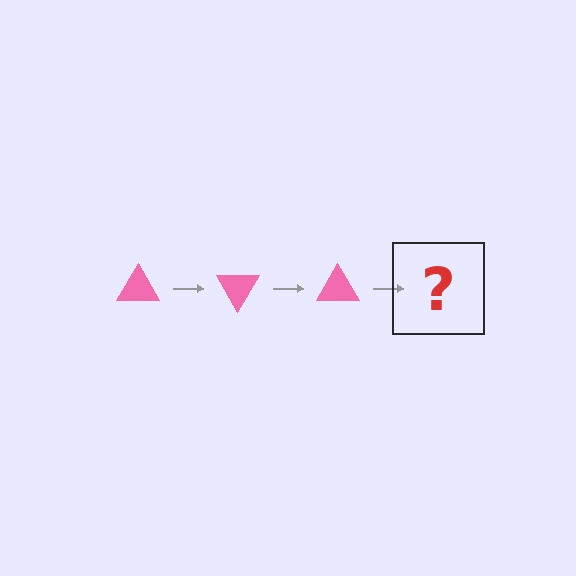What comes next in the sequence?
The next element should be a pink triangle rotated 180 degrees.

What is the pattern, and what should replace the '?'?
The pattern is that the triangle rotates 60 degrees each step. The '?' should be a pink triangle rotated 180 degrees.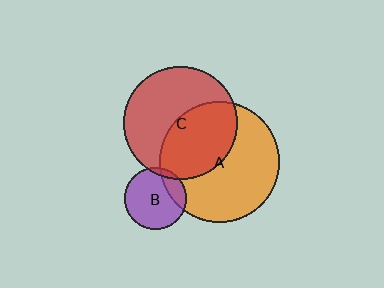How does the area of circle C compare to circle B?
Approximately 3.4 times.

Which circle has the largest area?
Circle A (orange).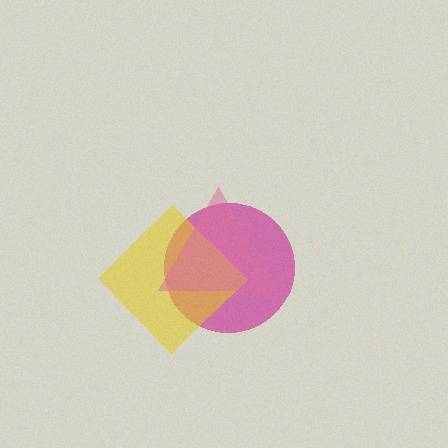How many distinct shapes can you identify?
There are 3 distinct shapes: a magenta circle, a yellow diamond, a pink triangle.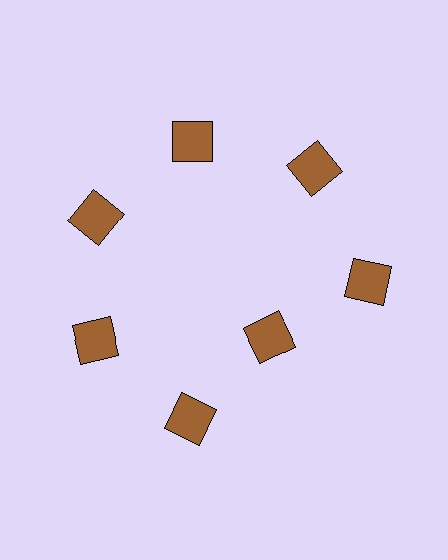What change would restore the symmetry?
The symmetry would be restored by moving it outward, back onto the ring so that all 7 squares sit at equal angles and equal distance from the center.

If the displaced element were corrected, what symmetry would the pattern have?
It would have 7-fold rotational symmetry — the pattern would map onto itself every 51 degrees.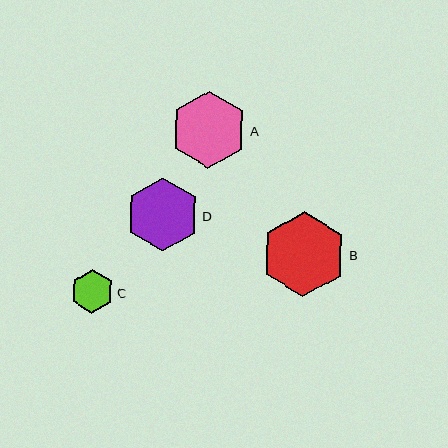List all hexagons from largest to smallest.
From largest to smallest: B, A, D, C.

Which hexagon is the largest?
Hexagon B is the largest with a size of approximately 85 pixels.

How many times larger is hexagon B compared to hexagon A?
Hexagon B is approximately 1.1 times the size of hexagon A.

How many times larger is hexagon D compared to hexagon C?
Hexagon D is approximately 1.7 times the size of hexagon C.